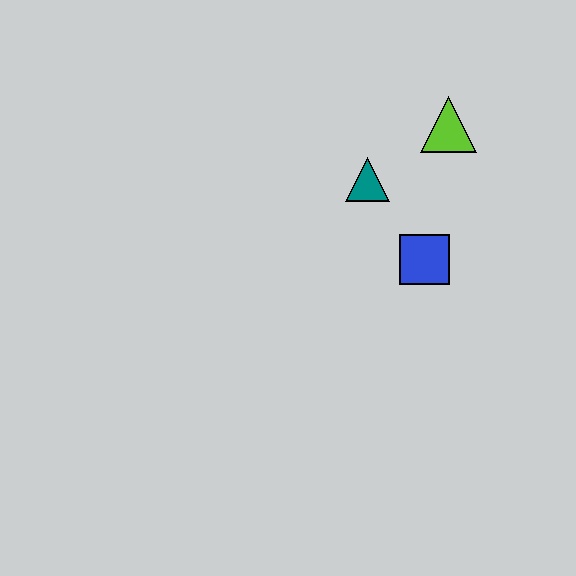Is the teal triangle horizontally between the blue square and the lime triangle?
No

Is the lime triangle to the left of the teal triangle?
No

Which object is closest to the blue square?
The teal triangle is closest to the blue square.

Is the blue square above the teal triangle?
No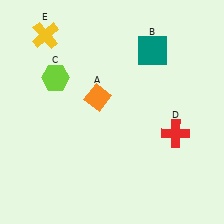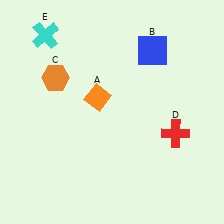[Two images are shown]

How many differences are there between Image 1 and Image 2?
There are 3 differences between the two images.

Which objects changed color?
B changed from teal to blue. C changed from lime to orange. E changed from yellow to cyan.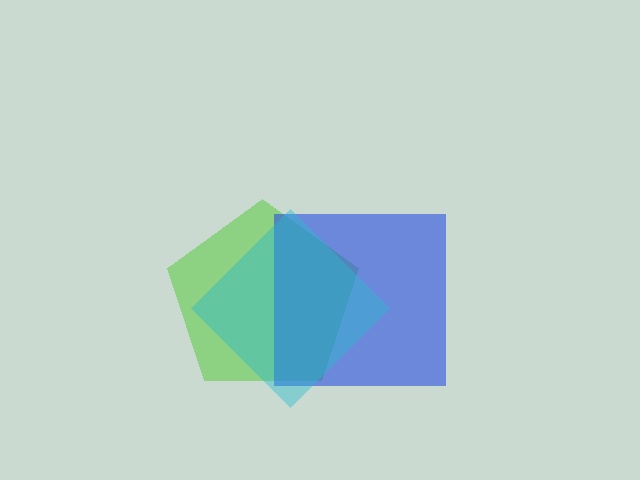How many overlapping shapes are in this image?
There are 3 overlapping shapes in the image.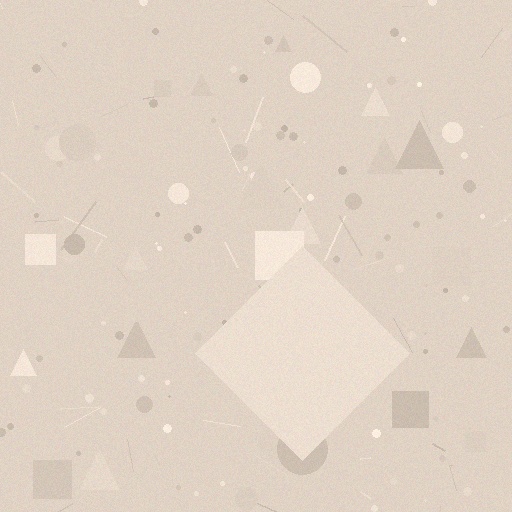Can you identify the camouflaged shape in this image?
The camouflaged shape is a diamond.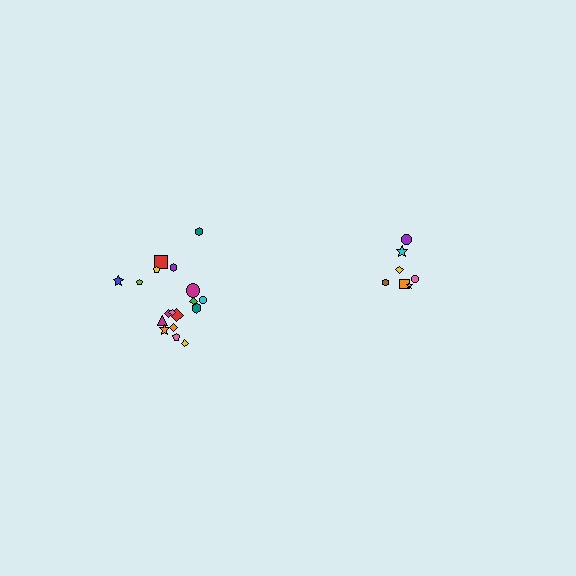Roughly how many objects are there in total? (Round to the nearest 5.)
Roughly 25 objects in total.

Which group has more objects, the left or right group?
The left group.